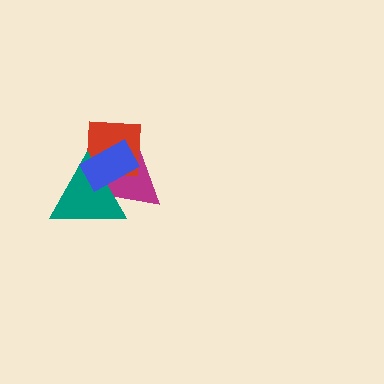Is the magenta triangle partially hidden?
Yes, it is partially covered by another shape.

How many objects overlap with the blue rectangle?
3 objects overlap with the blue rectangle.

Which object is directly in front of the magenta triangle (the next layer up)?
The red square is directly in front of the magenta triangle.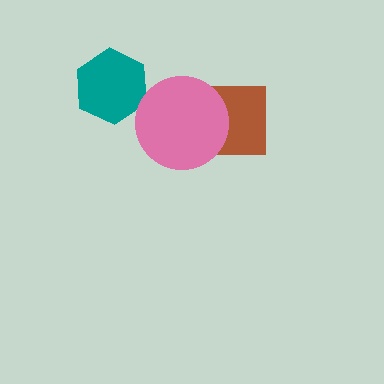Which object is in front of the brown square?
The pink circle is in front of the brown square.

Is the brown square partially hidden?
Yes, it is partially covered by another shape.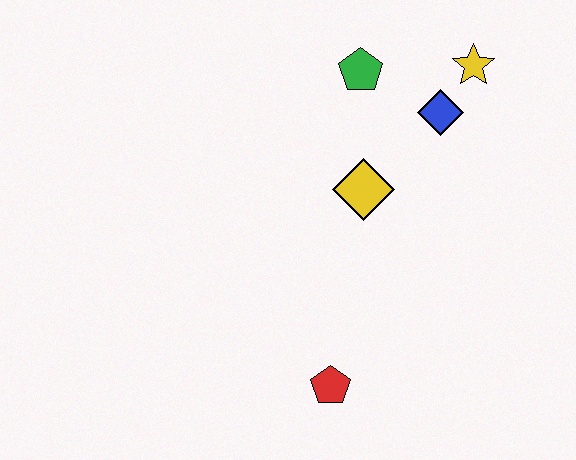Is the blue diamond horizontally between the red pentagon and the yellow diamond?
No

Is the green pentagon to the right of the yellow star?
No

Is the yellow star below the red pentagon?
No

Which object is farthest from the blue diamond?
The red pentagon is farthest from the blue diamond.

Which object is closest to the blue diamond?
The yellow star is closest to the blue diamond.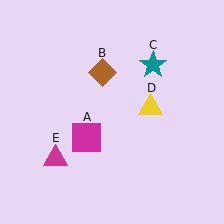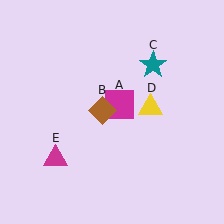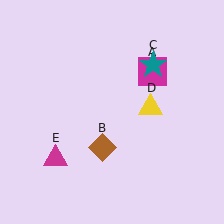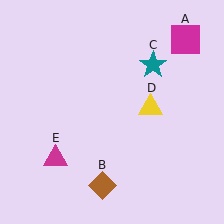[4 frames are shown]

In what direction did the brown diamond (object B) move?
The brown diamond (object B) moved down.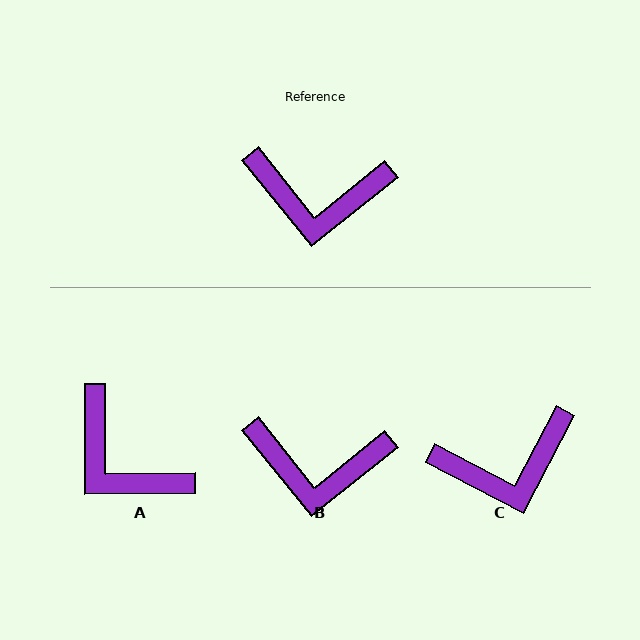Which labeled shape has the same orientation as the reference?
B.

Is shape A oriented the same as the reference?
No, it is off by about 38 degrees.